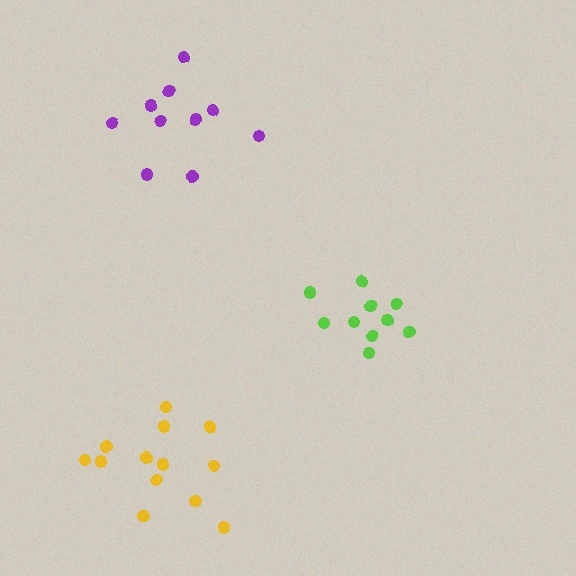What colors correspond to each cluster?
The clusters are colored: purple, lime, yellow.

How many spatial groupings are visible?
There are 3 spatial groupings.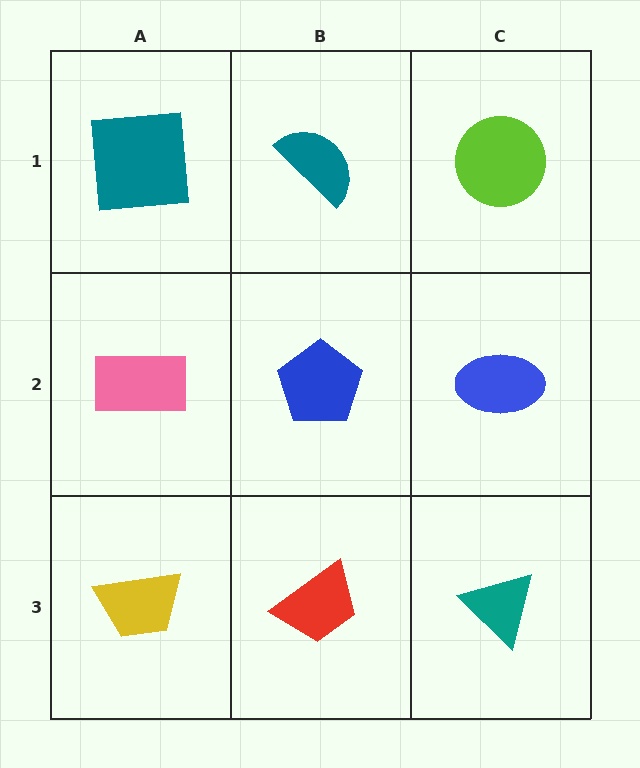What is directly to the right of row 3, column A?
A red trapezoid.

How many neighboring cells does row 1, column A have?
2.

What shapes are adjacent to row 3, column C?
A blue ellipse (row 2, column C), a red trapezoid (row 3, column B).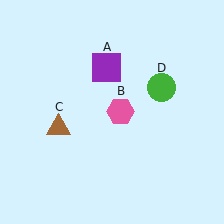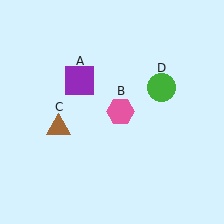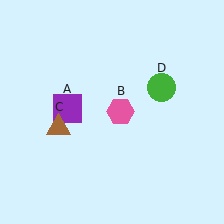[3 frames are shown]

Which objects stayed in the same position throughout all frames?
Pink hexagon (object B) and brown triangle (object C) and green circle (object D) remained stationary.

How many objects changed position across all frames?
1 object changed position: purple square (object A).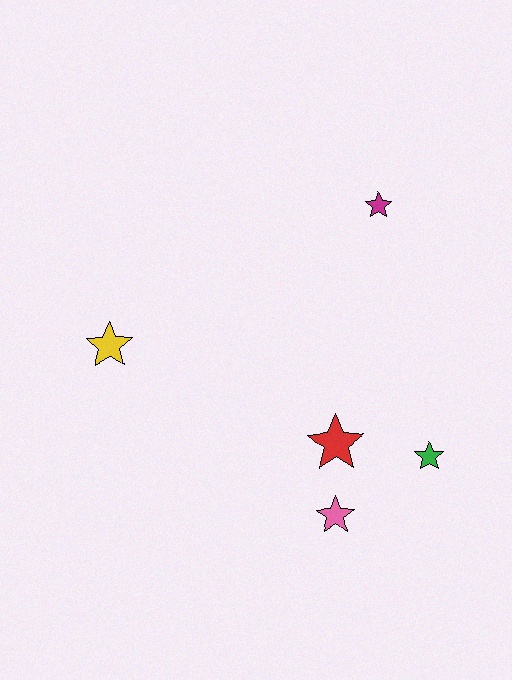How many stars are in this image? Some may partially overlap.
There are 5 stars.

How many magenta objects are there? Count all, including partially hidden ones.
There is 1 magenta object.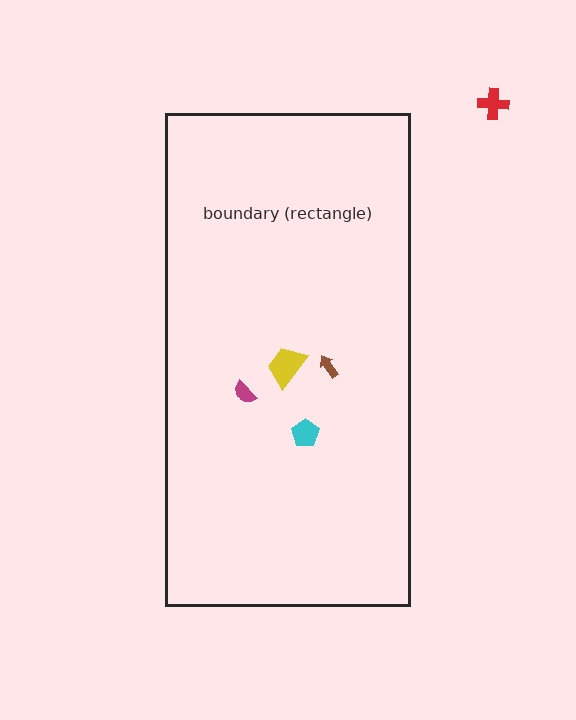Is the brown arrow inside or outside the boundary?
Inside.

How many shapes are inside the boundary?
4 inside, 1 outside.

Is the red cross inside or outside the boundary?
Outside.